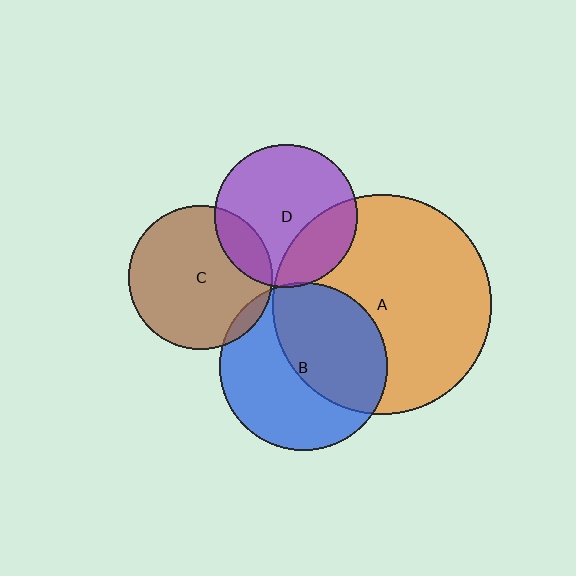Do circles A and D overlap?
Yes.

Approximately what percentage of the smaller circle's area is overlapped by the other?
Approximately 25%.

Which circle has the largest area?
Circle A (orange).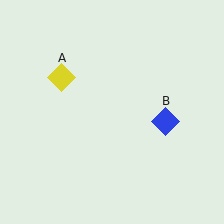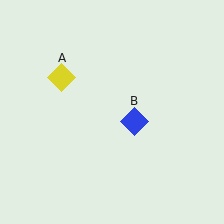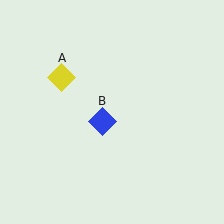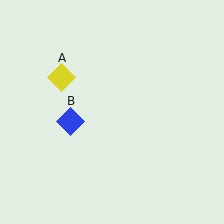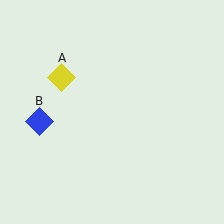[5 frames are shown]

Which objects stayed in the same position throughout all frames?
Yellow diamond (object A) remained stationary.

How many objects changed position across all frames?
1 object changed position: blue diamond (object B).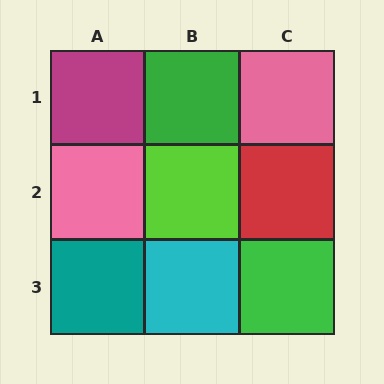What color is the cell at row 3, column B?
Cyan.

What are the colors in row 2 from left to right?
Pink, lime, red.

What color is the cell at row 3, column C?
Green.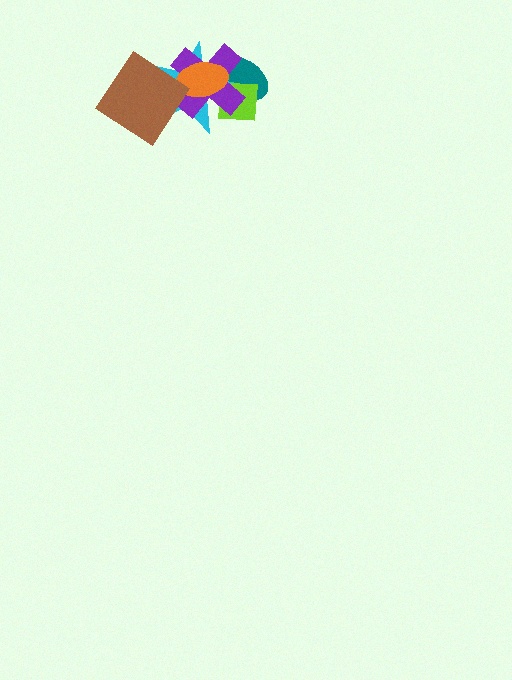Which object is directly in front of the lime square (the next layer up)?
The purple cross is directly in front of the lime square.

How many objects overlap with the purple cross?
5 objects overlap with the purple cross.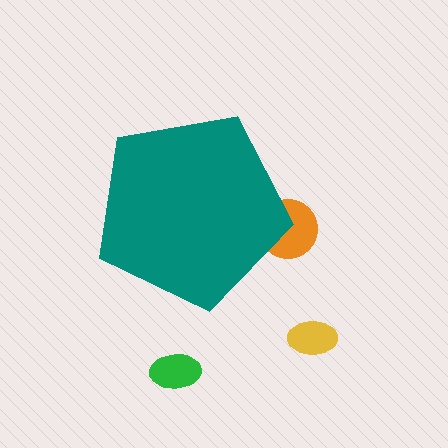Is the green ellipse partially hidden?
No, the green ellipse is fully visible.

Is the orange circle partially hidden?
Yes, the orange circle is partially hidden behind the teal pentagon.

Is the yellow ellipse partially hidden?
No, the yellow ellipse is fully visible.